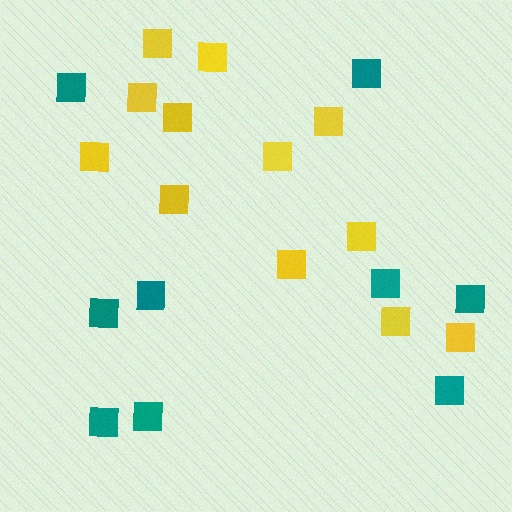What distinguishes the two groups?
There are 2 groups: one group of yellow squares (12) and one group of teal squares (9).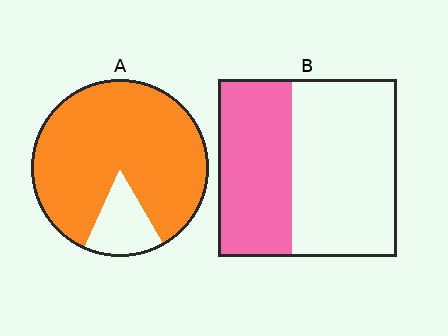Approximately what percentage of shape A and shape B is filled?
A is approximately 85% and B is approximately 40%.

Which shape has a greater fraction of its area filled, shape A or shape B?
Shape A.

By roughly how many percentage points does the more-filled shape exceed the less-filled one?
By roughly 45 percentage points (A over B).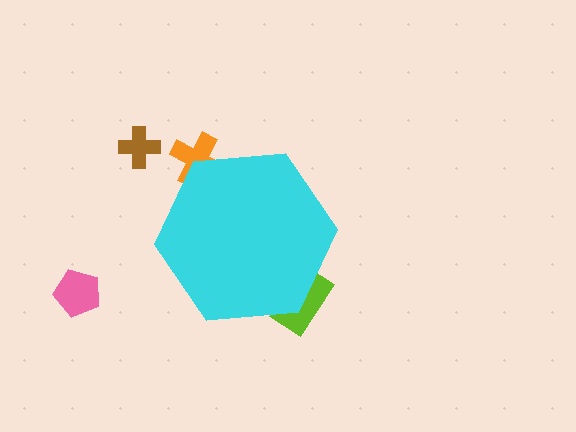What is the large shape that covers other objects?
A cyan hexagon.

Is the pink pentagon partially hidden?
No, the pink pentagon is fully visible.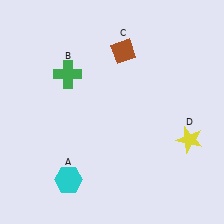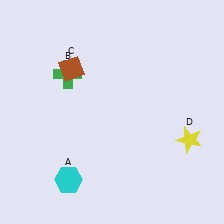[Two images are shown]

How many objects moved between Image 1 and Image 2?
1 object moved between the two images.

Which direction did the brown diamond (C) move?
The brown diamond (C) moved left.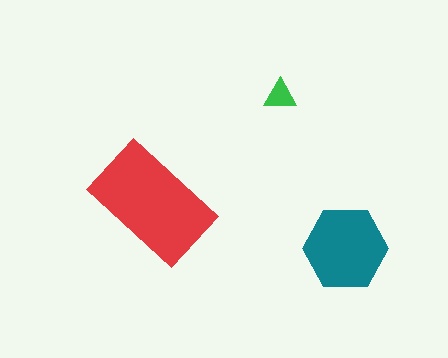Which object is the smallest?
The green triangle.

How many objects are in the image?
There are 3 objects in the image.